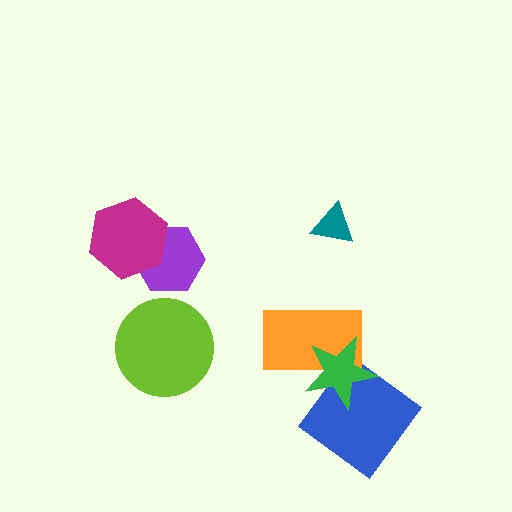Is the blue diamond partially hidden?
Yes, it is partially covered by another shape.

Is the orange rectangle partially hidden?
Yes, it is partially covered by another shape.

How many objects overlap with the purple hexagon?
1 object overlaps with the purple hexagon.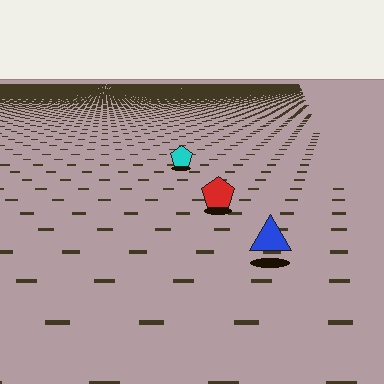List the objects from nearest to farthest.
From nearest to farthest: the blue triangle, the red pentagon, the cyan pentagon.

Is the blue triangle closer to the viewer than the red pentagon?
Yes. The blue triangle is closer — you can tell from the texture gradient: the ground texture is coarser near it.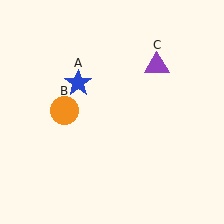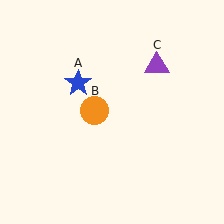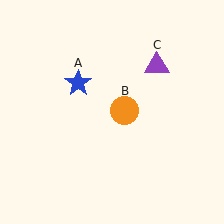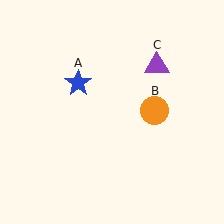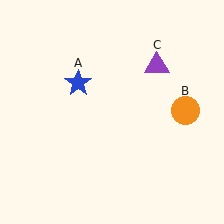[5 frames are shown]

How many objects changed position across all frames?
1 object changed position: orange circle (object B).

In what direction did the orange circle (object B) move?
The orange circle (object B) moved right.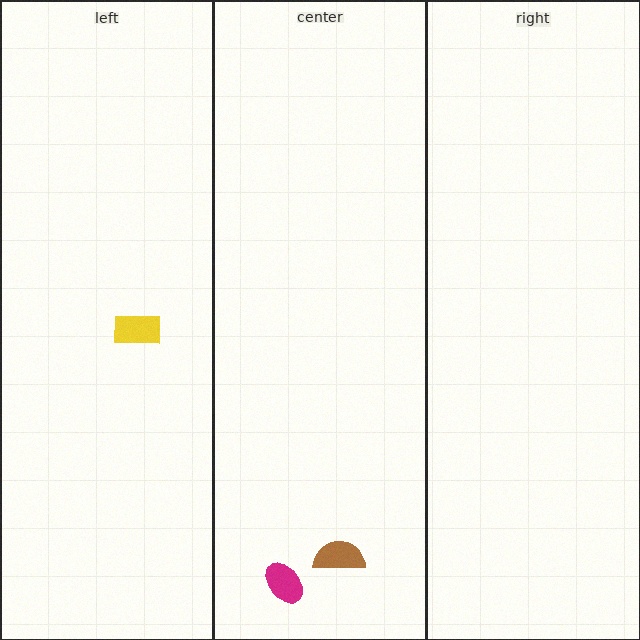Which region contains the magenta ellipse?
The center region.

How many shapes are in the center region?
2.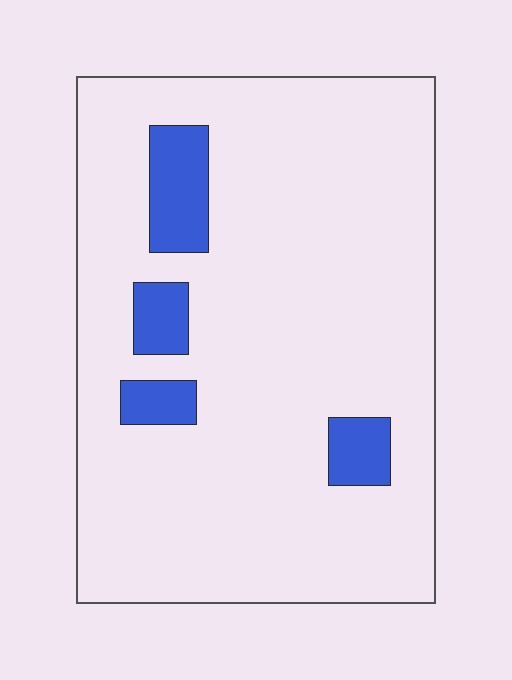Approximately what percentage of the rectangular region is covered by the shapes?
Approximately 10%.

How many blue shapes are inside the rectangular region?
4.